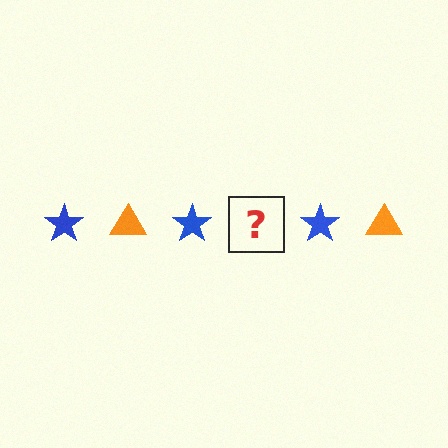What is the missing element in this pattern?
The missing element is an orange triangle.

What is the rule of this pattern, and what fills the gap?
The rule is that the pattern alternates between blue star and orange triangle. The gap should be filled with an orange triangle.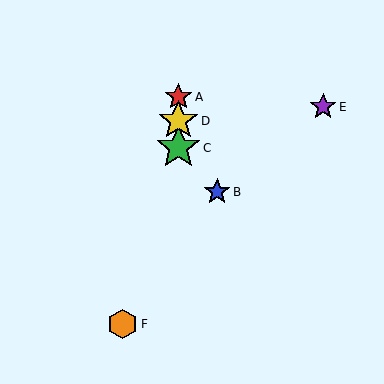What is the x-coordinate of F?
Object F is at x≈123.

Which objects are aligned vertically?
Objects A, C, D are aligned vertically.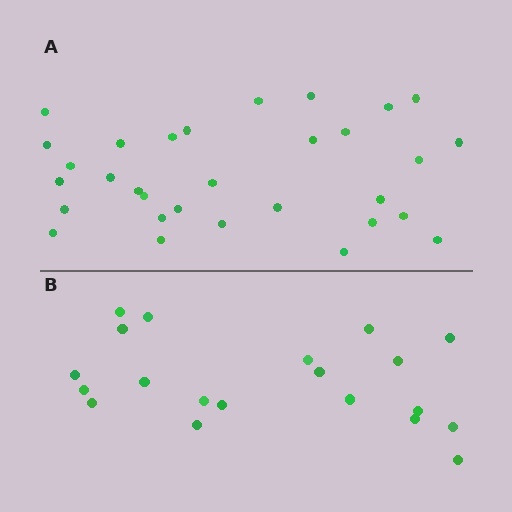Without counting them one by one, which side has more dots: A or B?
Region A (the top region) has more dots.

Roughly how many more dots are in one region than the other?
Region A has roughly 12 or so more dots than region B.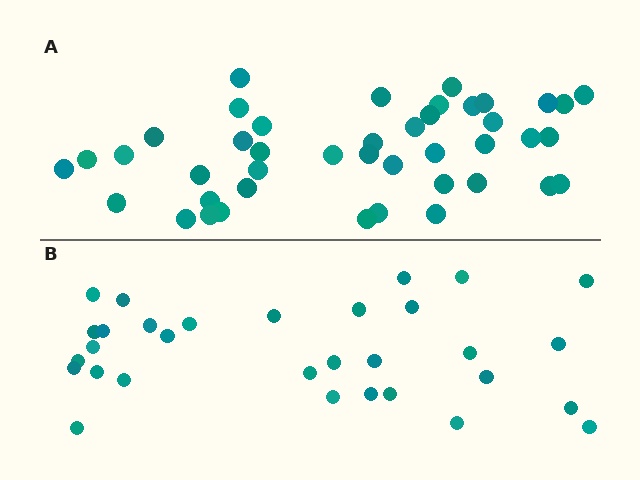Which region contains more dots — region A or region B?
Region A (the top region) has more dots.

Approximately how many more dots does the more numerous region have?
Region A has roughly 12 or so more dots than region B.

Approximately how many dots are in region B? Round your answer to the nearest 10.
About 30 dots. (The exact count is 31, which rounds to 30.)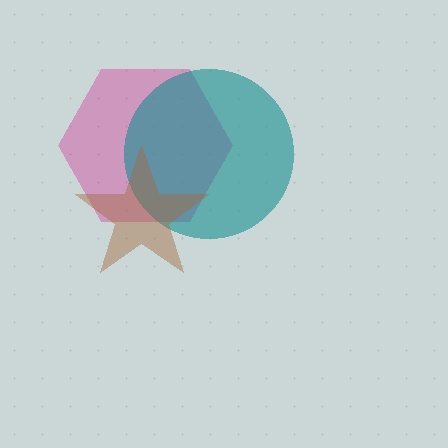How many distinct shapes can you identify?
There are 3 distinct shapes: a magenta hexagon, a teal circle, a brown star.